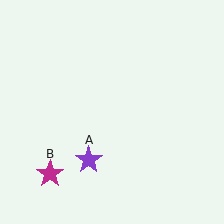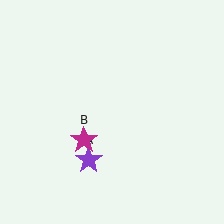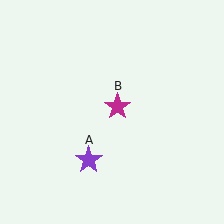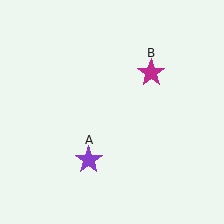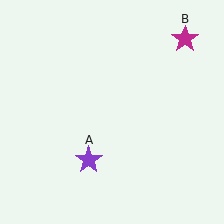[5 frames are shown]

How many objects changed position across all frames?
1 object changed position: magenta star (object B).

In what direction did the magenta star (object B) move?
The magenta star (object B) moved up and to the right.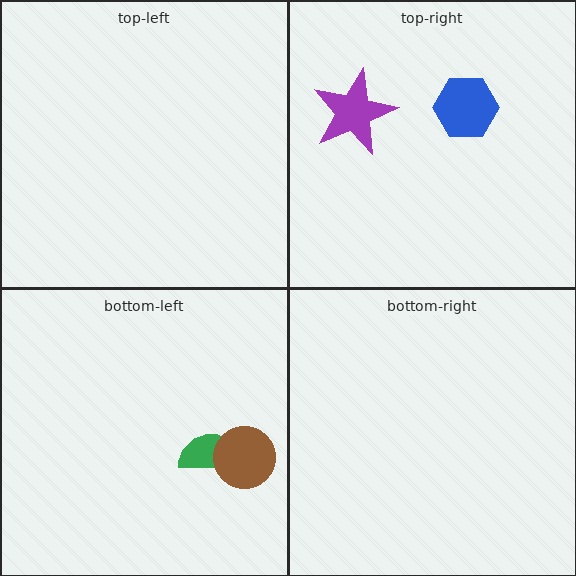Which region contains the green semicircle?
The bottom-left region.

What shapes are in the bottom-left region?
The green semicircle, the brown circle.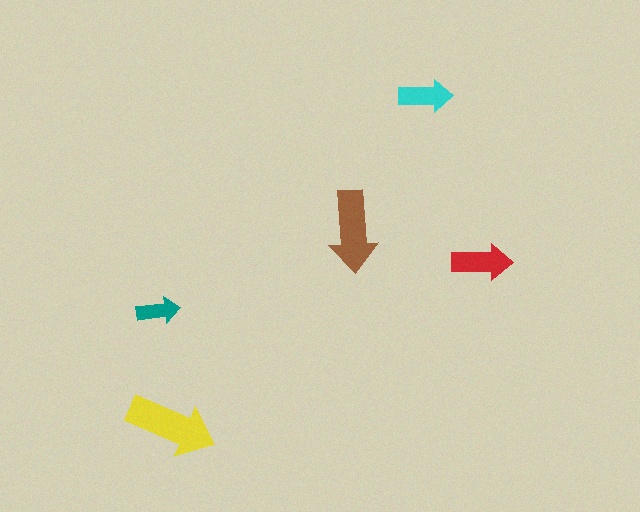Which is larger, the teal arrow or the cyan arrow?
The cyan one.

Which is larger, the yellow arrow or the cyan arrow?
The yellow one.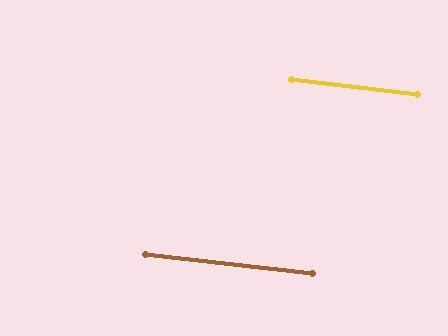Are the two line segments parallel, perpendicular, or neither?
Parallel — their directions differ by only 0.0°.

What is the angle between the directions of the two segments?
Approximately 0 degrees.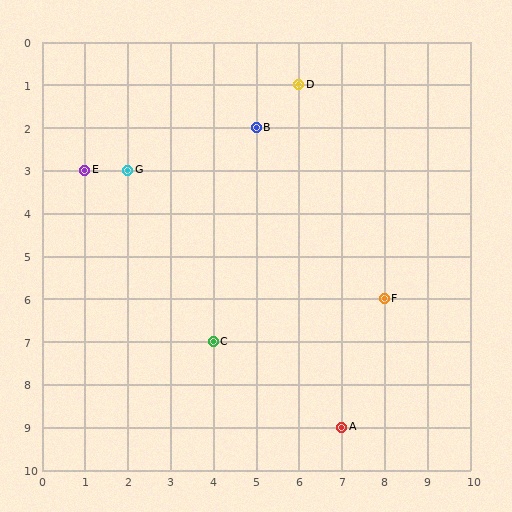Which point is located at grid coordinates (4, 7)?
Point C is at (4, 7).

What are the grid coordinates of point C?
Point C is at grid coordinates (4, 7).